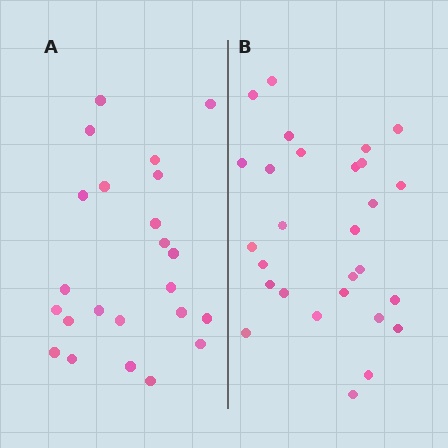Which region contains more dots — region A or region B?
Region B (the right region) has more dots.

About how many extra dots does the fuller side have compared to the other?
Region B has about 5 more dots than region A.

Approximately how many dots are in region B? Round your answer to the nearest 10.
About 30 dots. (The exact count is 28, which rounds to 30.)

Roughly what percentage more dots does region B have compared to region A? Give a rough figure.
About 20% more.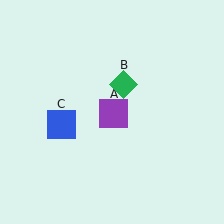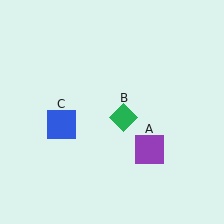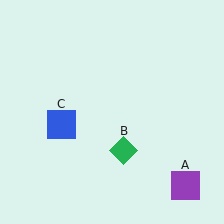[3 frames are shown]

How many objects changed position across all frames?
2 objects changed position: purple square (object A), green diamond (object B).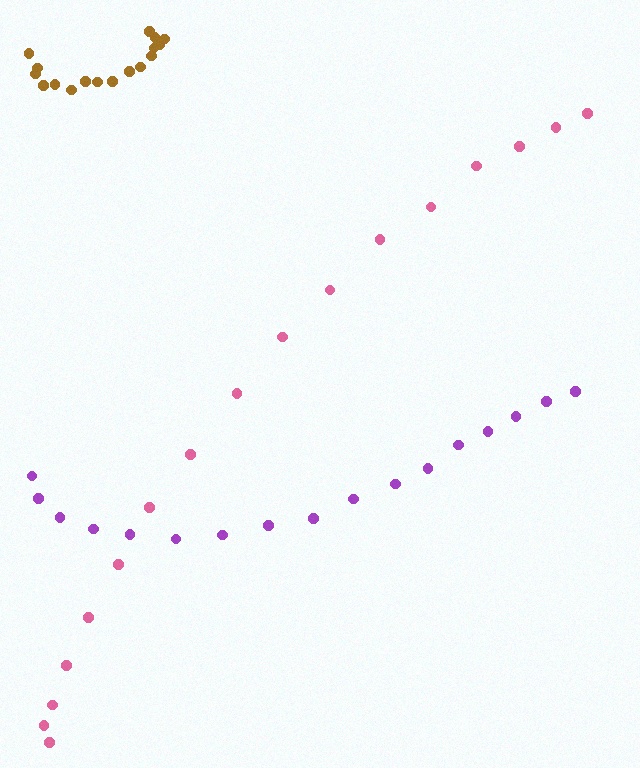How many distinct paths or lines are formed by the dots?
There are 3 distinct paths.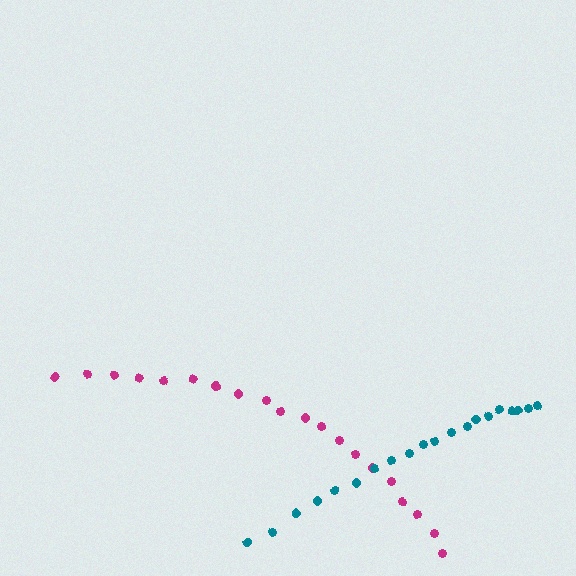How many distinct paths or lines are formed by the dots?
There are 2 distinct paths.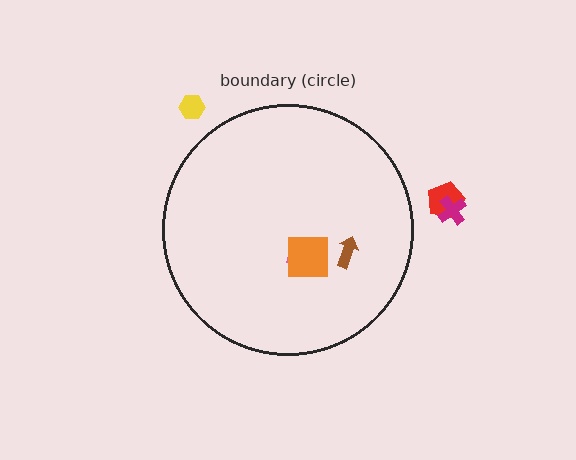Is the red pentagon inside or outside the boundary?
Outside.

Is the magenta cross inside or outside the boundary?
Outside.